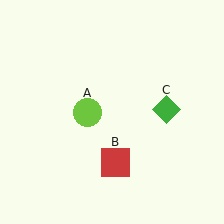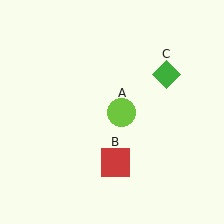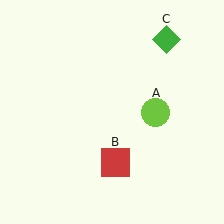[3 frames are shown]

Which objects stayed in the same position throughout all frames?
Red square (object B) remained stationary.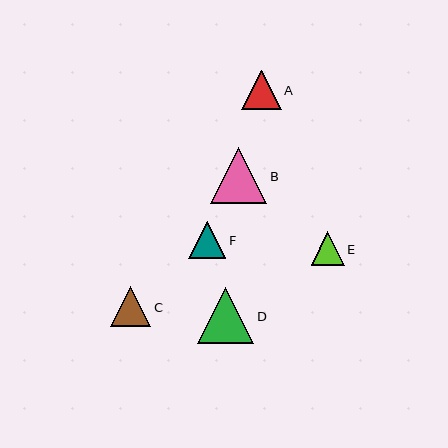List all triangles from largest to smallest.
From largest to smallest: B, D, C, A, F, E.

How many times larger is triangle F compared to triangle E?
Triangle F is approximately 1.1 times the size of triangle E.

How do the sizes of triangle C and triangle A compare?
Triangle C and triangle A are approximately the same size.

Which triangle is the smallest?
Triangle E is the smallest with a size of approximately 33 pixels.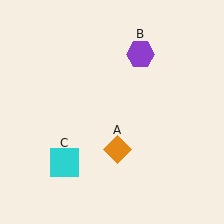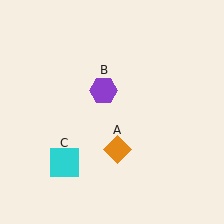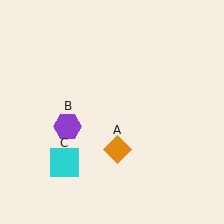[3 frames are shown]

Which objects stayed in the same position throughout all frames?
Orange diamond (object A) and cyan square (object C) remained stationary.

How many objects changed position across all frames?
1 object changed position: purple hexagon (object B).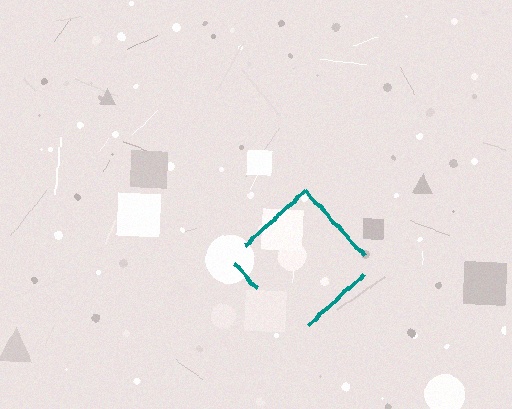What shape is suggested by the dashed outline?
The dashed outline suggests a diamond.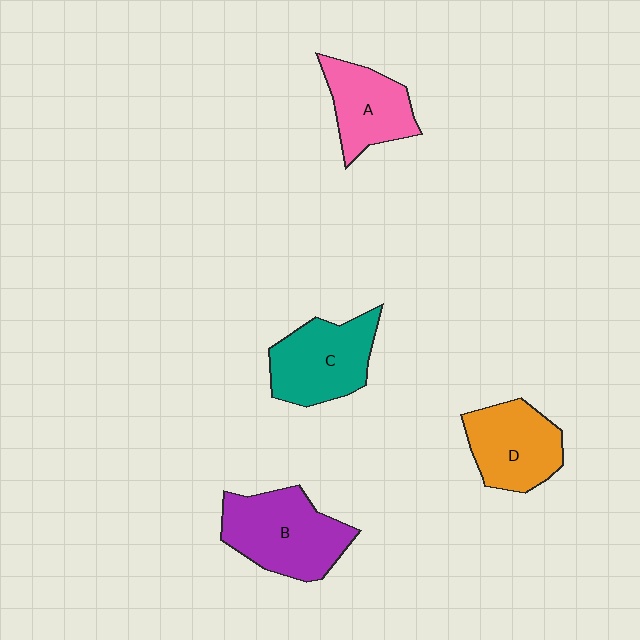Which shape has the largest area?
Shape B (purple).